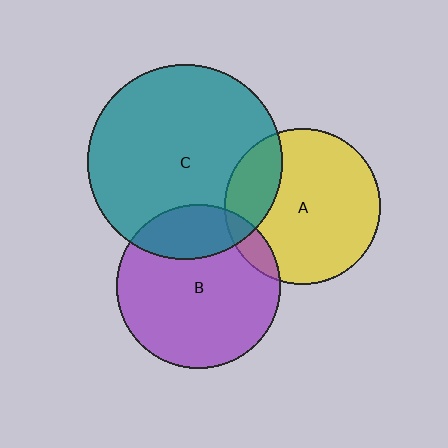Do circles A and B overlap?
Yes.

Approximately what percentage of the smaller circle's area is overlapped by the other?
Approximately 10%.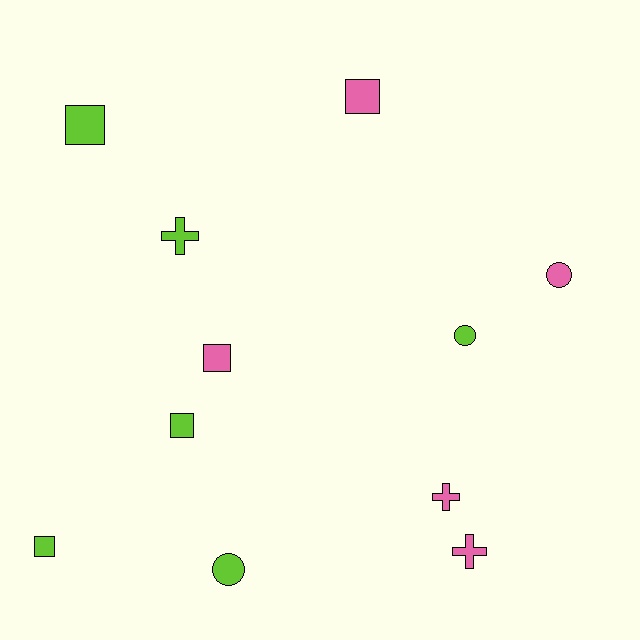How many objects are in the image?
There are 11 objects.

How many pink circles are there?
There is 1 pink circle.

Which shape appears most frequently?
Square, with 5 objects.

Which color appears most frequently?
Lime, with 6 objects.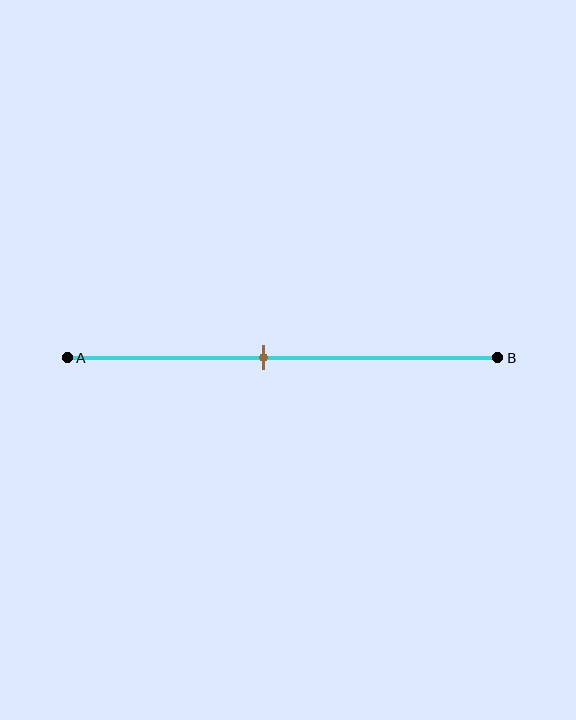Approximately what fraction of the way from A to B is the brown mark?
The brown mark is approximately 45% of the way from A to B.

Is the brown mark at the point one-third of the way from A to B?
No, the mark is at about 45% from A, not at the 33% one-third point.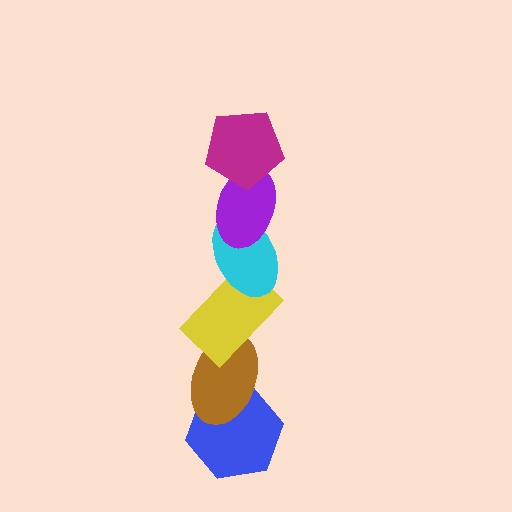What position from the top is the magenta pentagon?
The magenta pentagon is 1st from the top.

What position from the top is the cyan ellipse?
The cyan ellipse is 3rd from the top.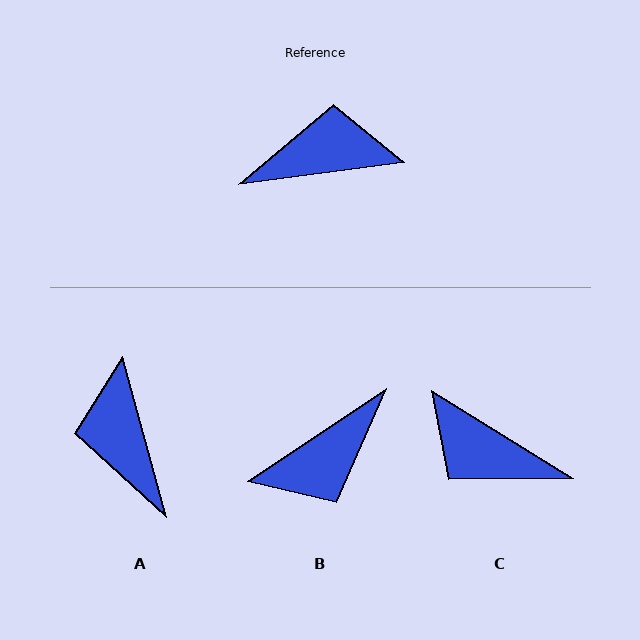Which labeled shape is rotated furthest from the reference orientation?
B, about 154 degrees away.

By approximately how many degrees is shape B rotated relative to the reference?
Approximately 154 degrees clockwise.